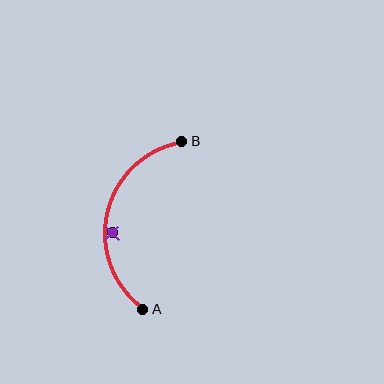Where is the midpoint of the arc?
The arc midpoint is the point on the curve farthest from the straight line joining A and B. It sits to the left of that line.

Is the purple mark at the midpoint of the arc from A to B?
No — the purple mark does not lie on the arc at all. It sits slightly inside the curve.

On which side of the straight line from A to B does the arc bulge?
The arc bulges to the left of the straight line connecting A and B.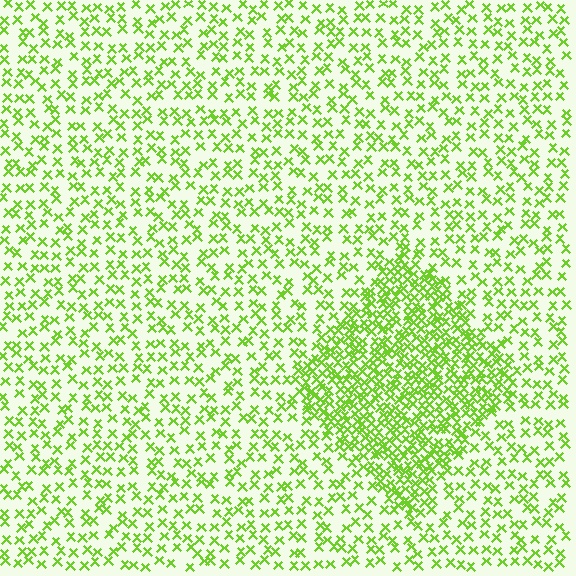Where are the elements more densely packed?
The elements are more densely packed inside the diamond boundary.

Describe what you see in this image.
The image contains small lime elements arranged at two different densities. A diamond-shaped region is visible where the elements are more densely packed than the surrounding area.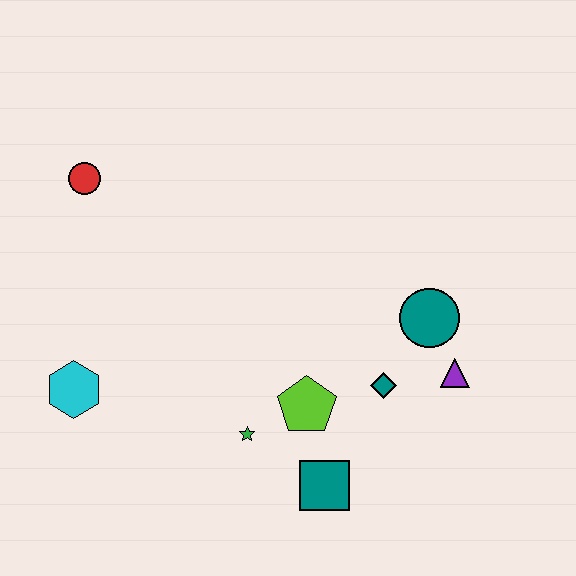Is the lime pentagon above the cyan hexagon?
No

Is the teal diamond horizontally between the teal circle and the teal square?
Yes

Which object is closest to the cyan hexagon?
The green star is closest to the cyan hexagon.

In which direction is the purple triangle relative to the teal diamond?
The purple triangle is to the right of the teal diamond.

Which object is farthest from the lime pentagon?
The red circle is farthest from the lime pentagon.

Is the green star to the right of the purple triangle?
No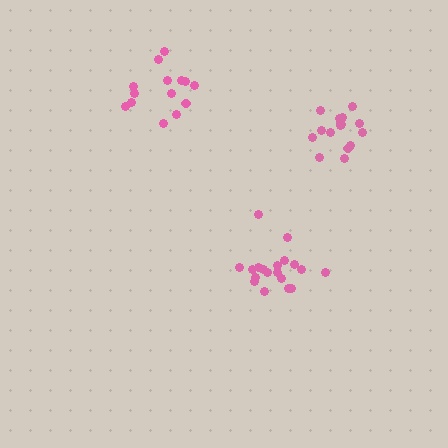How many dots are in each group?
Group 1: 14 dots, Group 2: 19 dots, Group 3: 17 dots (50 total).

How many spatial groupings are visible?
There are 3 spatial groupings.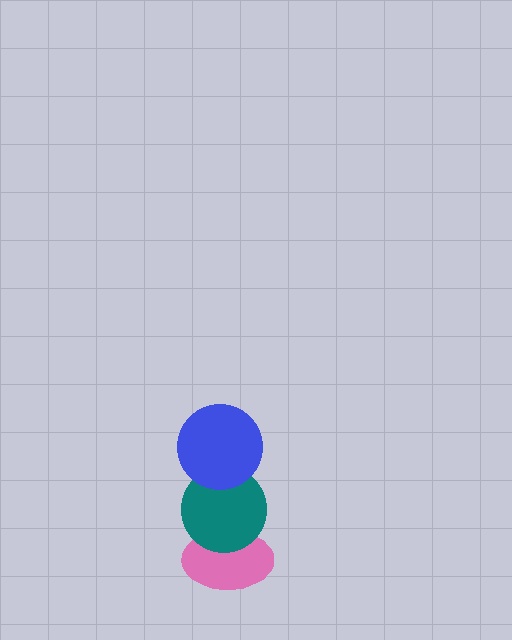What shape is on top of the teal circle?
The blue circle is on top of the teal circle.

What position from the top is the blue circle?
The blue circle is 1st from the top.